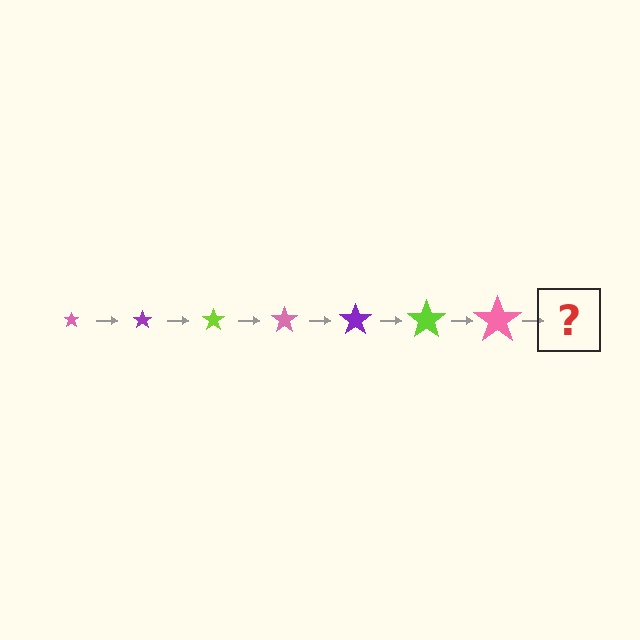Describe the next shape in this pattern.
It should be a purple star, larger than the previous one.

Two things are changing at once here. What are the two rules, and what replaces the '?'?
The two rules are that the star grows larger each step and the color cycles through pink, purple, and lime. The '?' should be a purple star, larger than the previous one.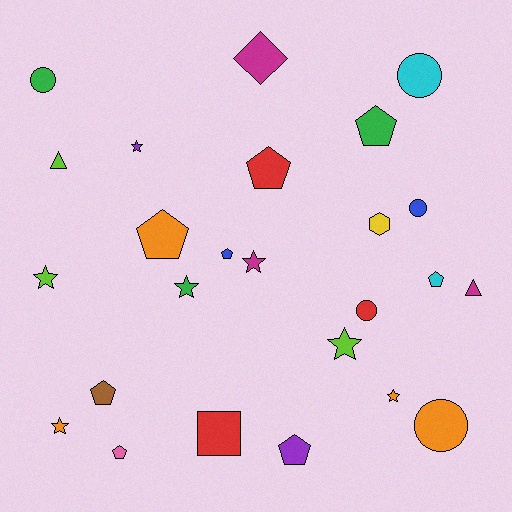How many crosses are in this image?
There are no crosses.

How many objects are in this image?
There are 25 objects.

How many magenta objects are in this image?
There are 3 magenta objects.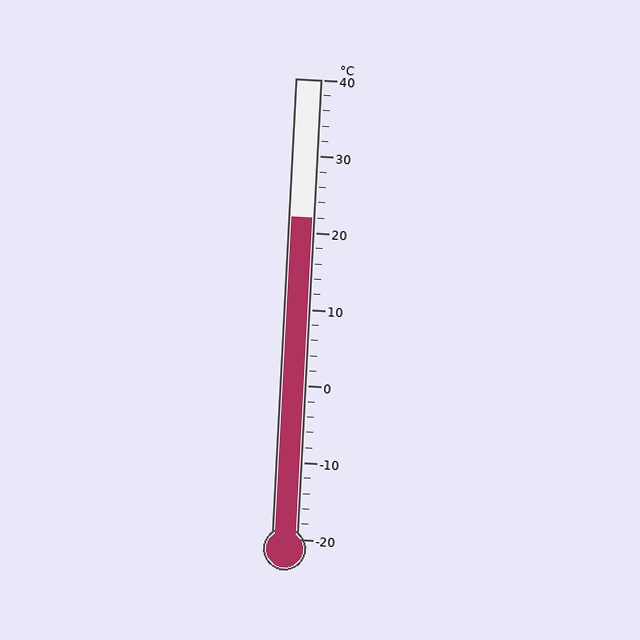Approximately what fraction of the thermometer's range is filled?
The thermometer is filled to approximately 70% of its range.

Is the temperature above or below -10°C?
The temperature is above -10°C.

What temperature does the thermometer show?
The thermometer shows approximately 22°C.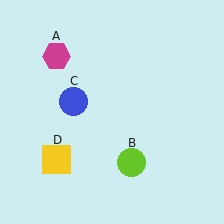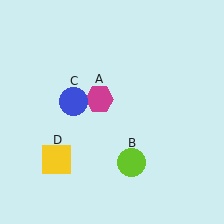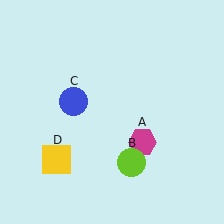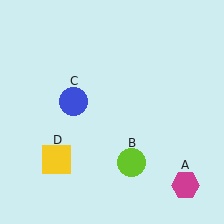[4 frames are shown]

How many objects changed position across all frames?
1 object changed position: magenta hexagon (object A).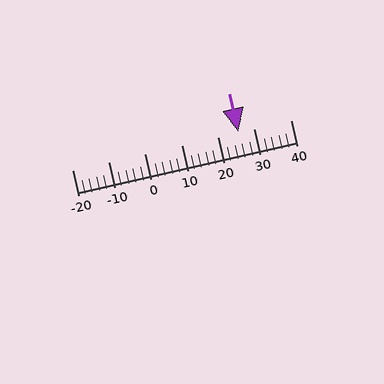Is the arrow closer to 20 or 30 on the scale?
The arrow is closer to 30.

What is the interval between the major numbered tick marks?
The major tick marks are spaced 10 units apart.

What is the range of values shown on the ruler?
The ruler shows values from -20 to 40.